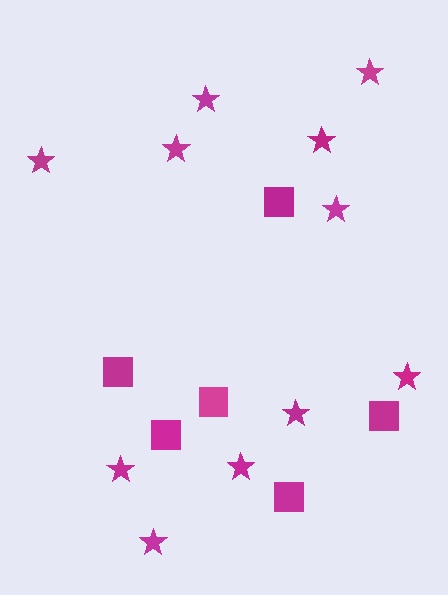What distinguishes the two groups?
There are 2 groups: one group of stars (11) and one group of squares (6).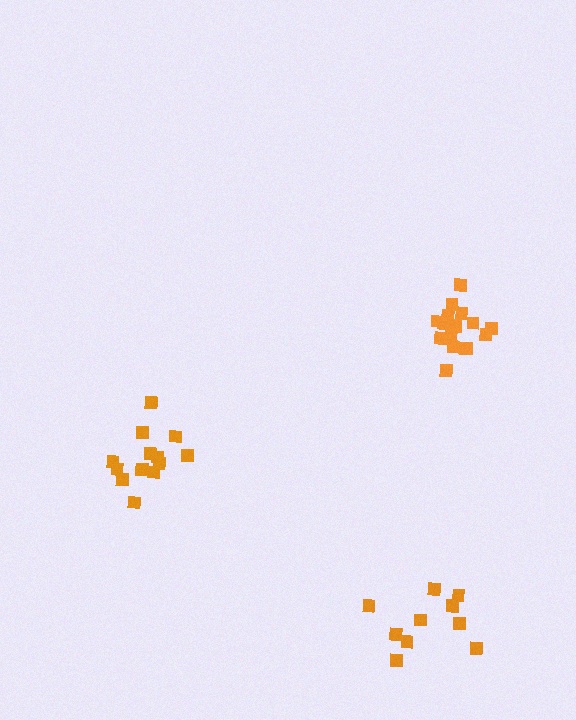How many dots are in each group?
Group 1: 10 dots, Group 2: 15 dots, Group 3: 13 dots (38 total).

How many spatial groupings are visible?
There are 3 spatial groupings.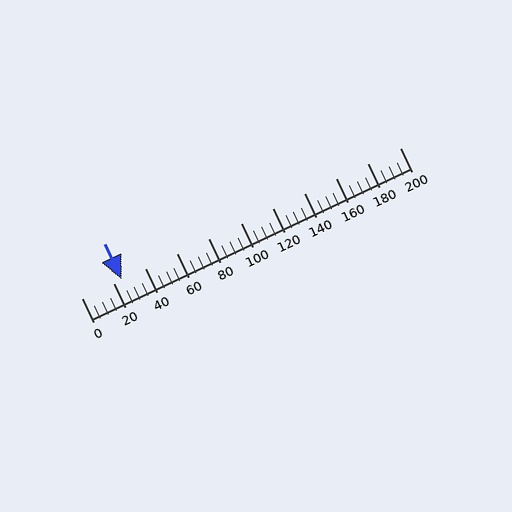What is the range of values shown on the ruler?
The ruler shows values from 0 to 200.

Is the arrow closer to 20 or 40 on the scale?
The arrow is closer to 20.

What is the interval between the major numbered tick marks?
The major tick marks are spaced 20 units apart.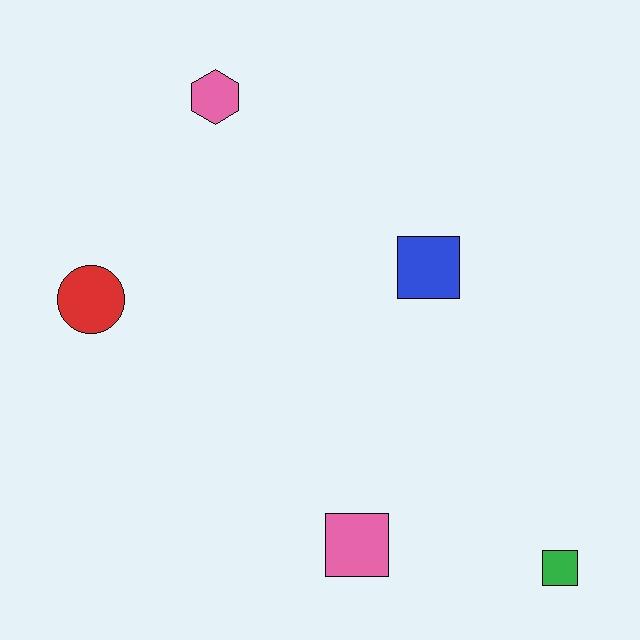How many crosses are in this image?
There are no crosses.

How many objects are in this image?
There are 5 objects.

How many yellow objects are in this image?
There are no yellow objects.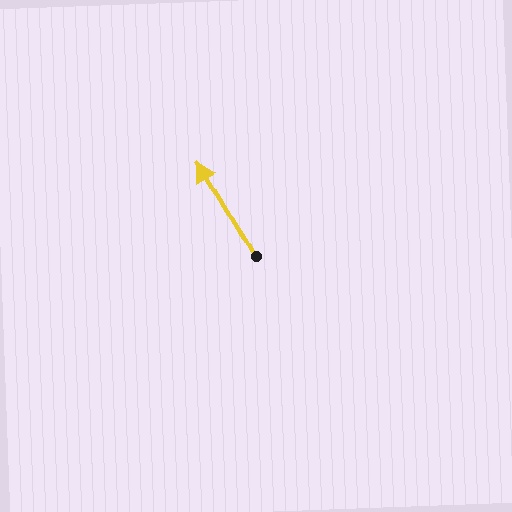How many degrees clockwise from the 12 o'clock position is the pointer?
Approximately 329 degrees.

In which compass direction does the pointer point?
Northwest.